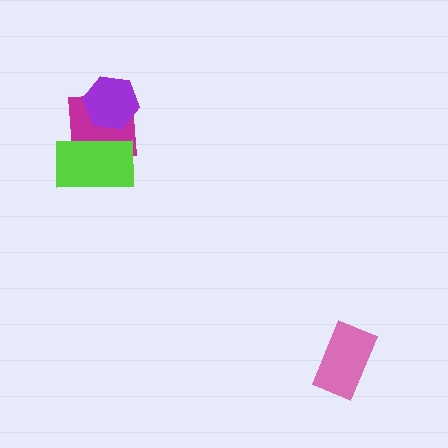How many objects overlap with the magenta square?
2 objects overlap with the magenta square.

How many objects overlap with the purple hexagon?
1 object overlaps with the purple hexagon.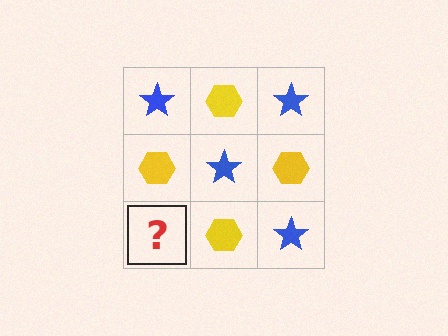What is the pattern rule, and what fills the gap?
The rule is that it alternates blue star and yellow hexagon in a checkerboard pattern. The gap should be filled with a blue star.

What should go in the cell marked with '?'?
The missing cell should contain a blue star.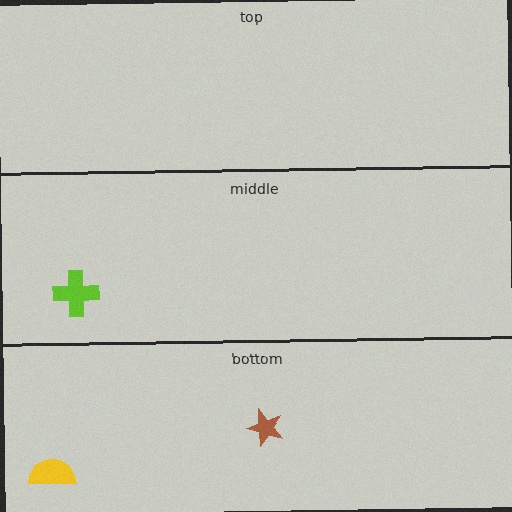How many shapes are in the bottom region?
2.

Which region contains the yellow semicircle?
The bottom region.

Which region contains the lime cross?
The middle region.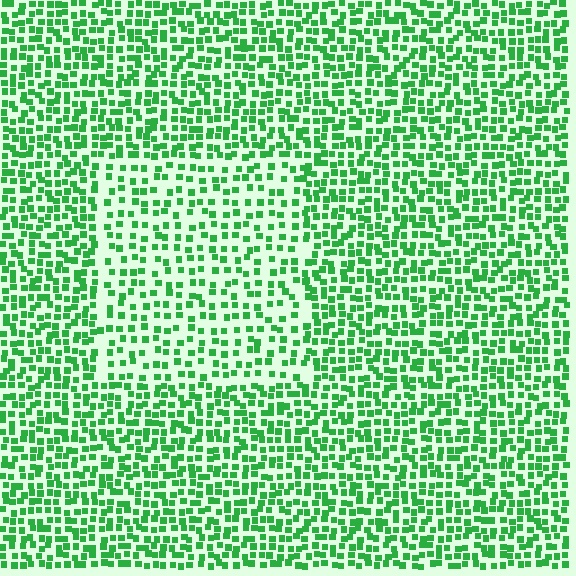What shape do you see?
I see a rectangle.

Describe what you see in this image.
The image contains small green elements arranged at two different densities. A rectangle-shaped region is visible where the elements are less densely packed than the surrounding area.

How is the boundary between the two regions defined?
The boundary is defined by a change in element density (approximately 1.7x ratio). All elements are the same color, size, and shape.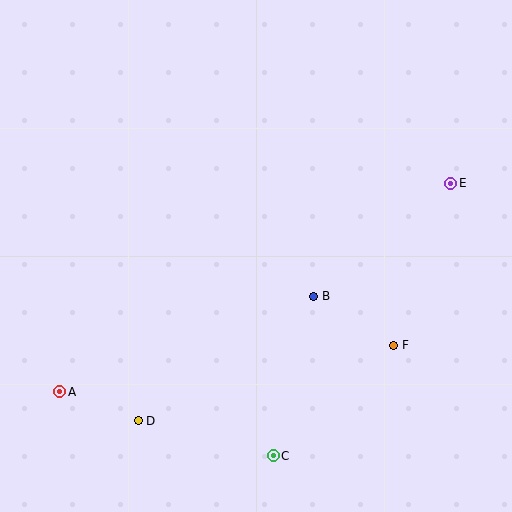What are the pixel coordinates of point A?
Point A is at (60, 392).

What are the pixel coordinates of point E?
Point E is at (450, 183).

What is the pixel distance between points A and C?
The distance between A and C is 223 pixels.